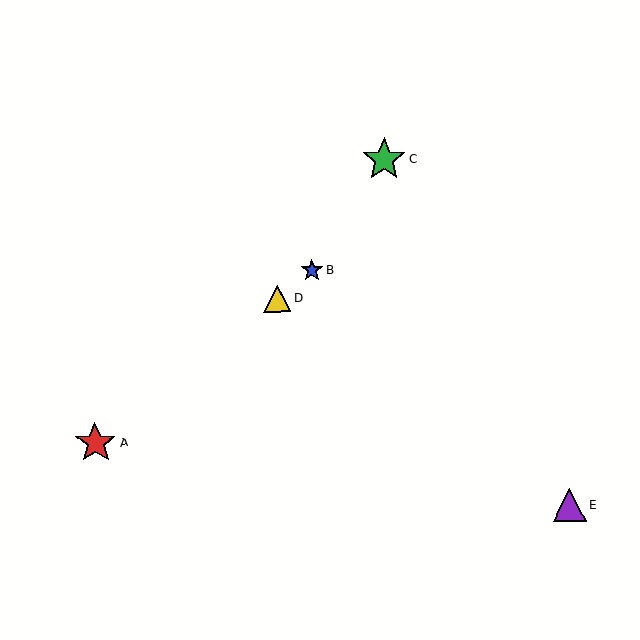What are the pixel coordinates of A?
Object A is at (96, 443).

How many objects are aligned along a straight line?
3 objects (A, B, D) are aligned along a straight line.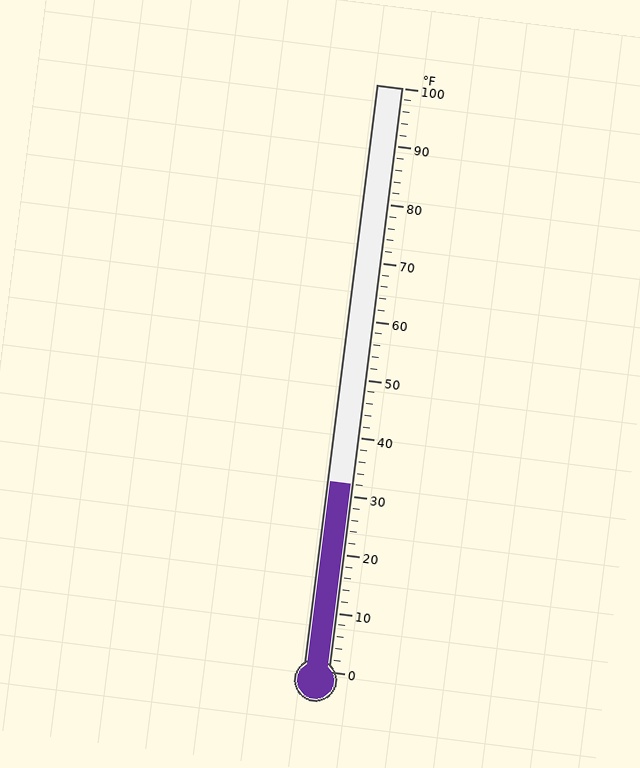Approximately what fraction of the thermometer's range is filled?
The thermometer is filled to approximately 30% of its range.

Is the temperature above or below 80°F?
The temperature is below 80°F.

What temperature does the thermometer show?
The thermometer shows approximately 32°F.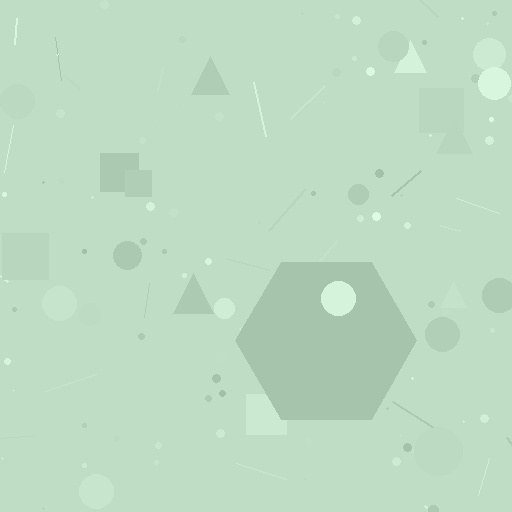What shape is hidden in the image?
A hexagon is hidden in the image.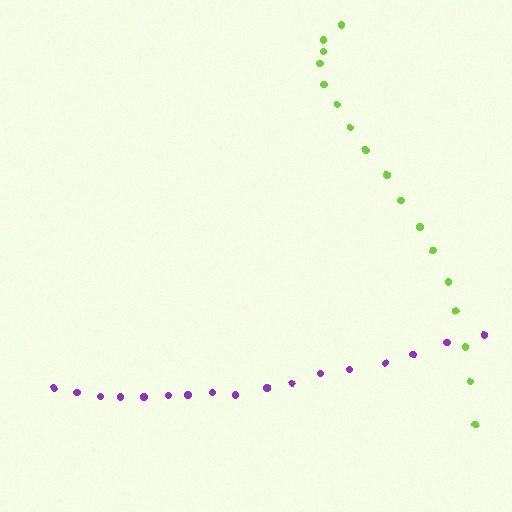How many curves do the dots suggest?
There are 2 distinct paths.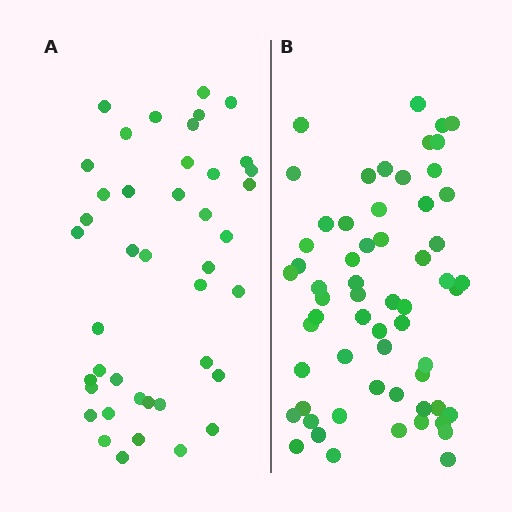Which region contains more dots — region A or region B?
Region B (the right region) has more dots.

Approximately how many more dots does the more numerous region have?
Region B has approximately 20 more dots than region A.